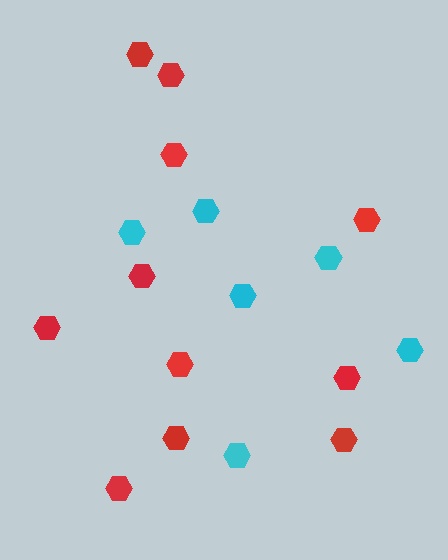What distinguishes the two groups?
There are 2 groups: one group of red hexagons (11) and one group of cyan hexagons (6).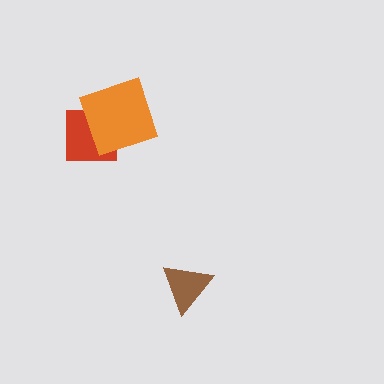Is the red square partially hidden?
Yes, it is partially covered by another shape.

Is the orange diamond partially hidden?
No, no other shape covers it.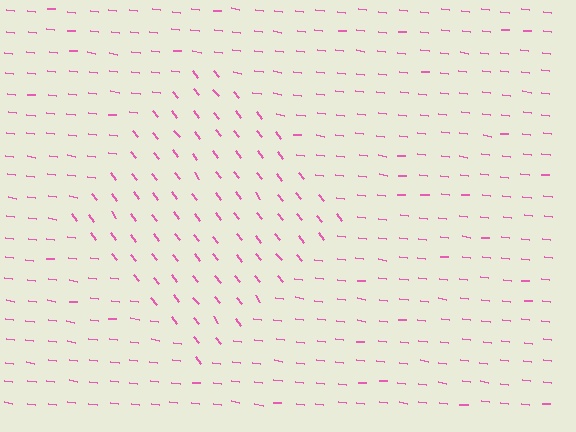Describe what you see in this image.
The image is filled with small pink line segments. A diamond region in the image has lines oriented differently from the surrounding lines, creating a visible texture boundary.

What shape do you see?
I see a diamond.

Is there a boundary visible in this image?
Yes, there is a texture boundary formed by a change in line orientation.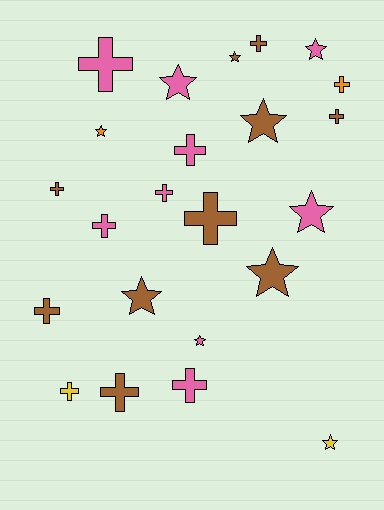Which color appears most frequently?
Brown, with 10 objects.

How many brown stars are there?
There are 4 brown stars.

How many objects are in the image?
There are 23 objects.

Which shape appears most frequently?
Cross, with 13 objects.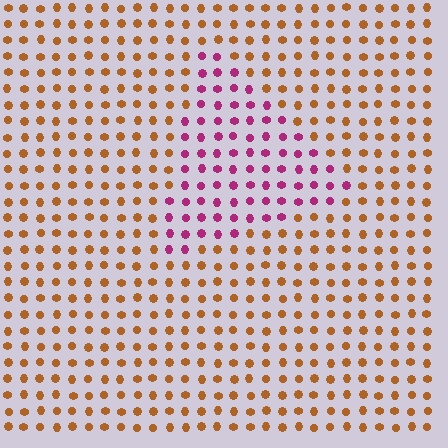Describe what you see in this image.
The image is filled with small brown elements in a uniform arrangement. A triangle-shaped region is visible where the elements are tinted to a slightly different hue, forming a subtle color boundary.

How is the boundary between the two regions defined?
The boundary is defined purely by a slight shift in hue (about 65 degrees). Spacing, size, and orientation are identical on both sides.